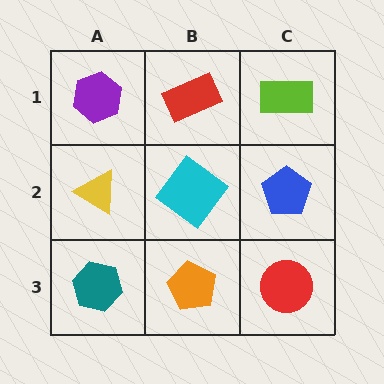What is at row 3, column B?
An orange pentagon.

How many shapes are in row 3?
3 shapes.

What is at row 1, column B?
A red rectangle.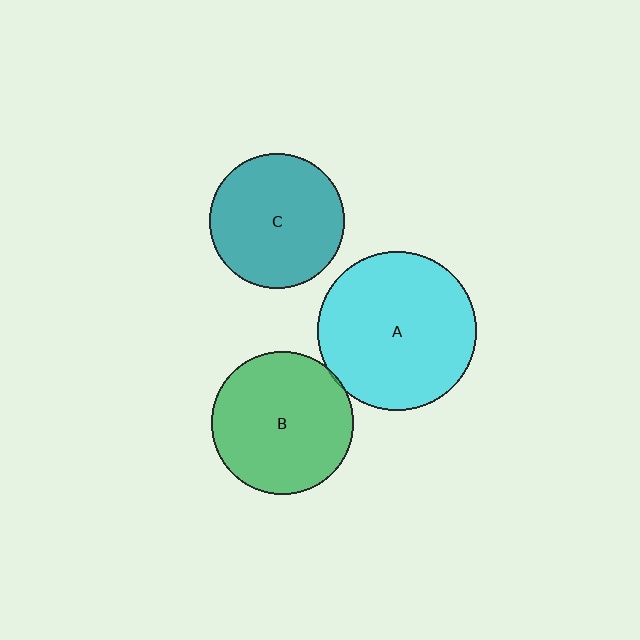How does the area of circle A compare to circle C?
Approximately 1.4 times.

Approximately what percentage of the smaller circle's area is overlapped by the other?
Approximately 5%.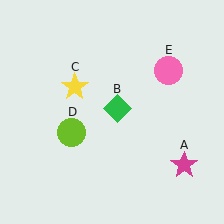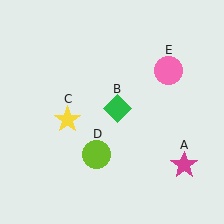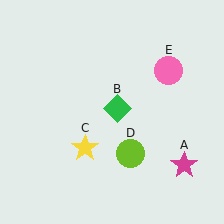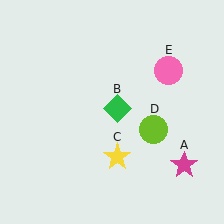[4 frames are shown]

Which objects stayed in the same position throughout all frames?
Magenta star (object A) and green diamond (object B) and pink circle (object E) remained stationary.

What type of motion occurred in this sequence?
The yellow star (object C), lime circle (object D) rotated counterclockwise around the center of the scene.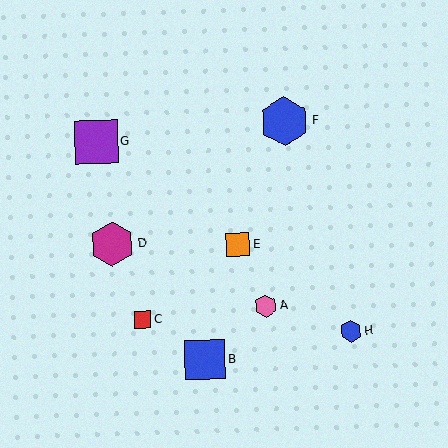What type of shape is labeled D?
Shape D is a magenta hexagon.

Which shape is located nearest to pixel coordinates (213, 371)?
The blue square (labeled B) at (205, 360) is nearest to that location.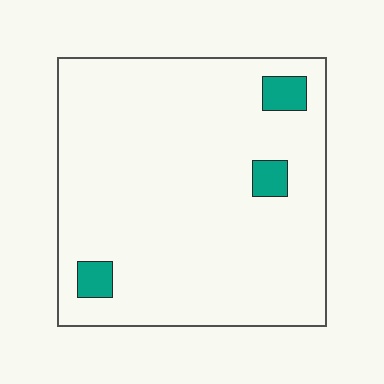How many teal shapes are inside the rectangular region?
3.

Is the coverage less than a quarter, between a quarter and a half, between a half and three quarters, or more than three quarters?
Less than a quarter.